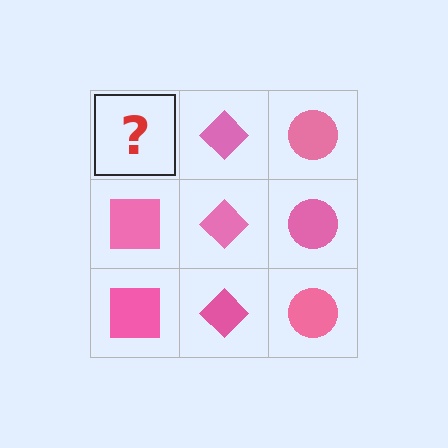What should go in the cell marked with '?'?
The missing cell should contain a pink square.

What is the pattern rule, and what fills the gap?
The rule is that each column has a consistent shape. The gap should be filled with a pink square.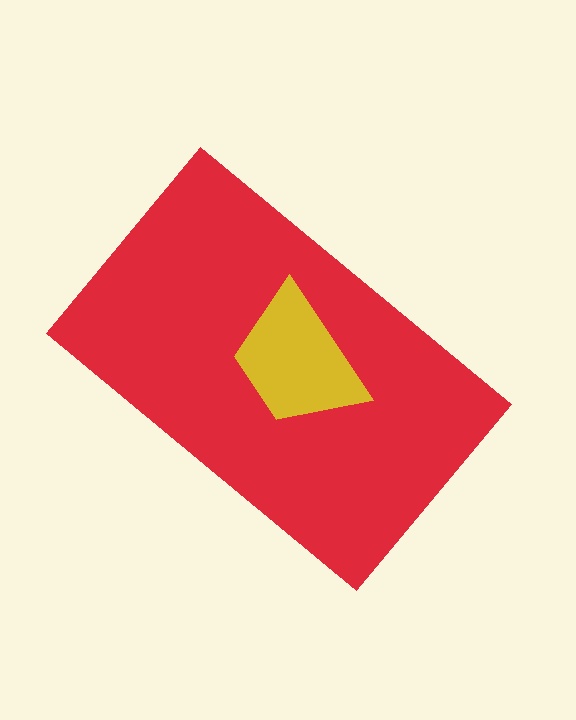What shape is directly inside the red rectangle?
The yellow trapezoid.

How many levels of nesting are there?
2.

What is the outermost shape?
The red rectangle.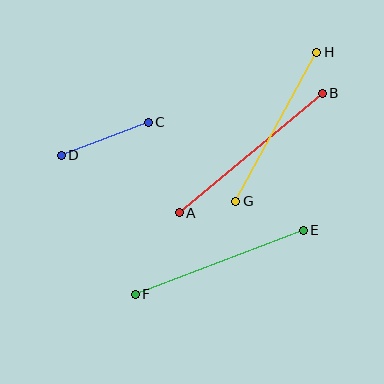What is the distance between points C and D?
The distance is approximately 93 pixels.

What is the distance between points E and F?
The distance is approximately 180 pixels.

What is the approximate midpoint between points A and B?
The midpoint is at approximately (251, 153) pixels.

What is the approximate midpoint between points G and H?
The midpoint is at approximately (276, 127) pixels.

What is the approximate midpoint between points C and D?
The midpoint is at approximately (105, 139) pixels.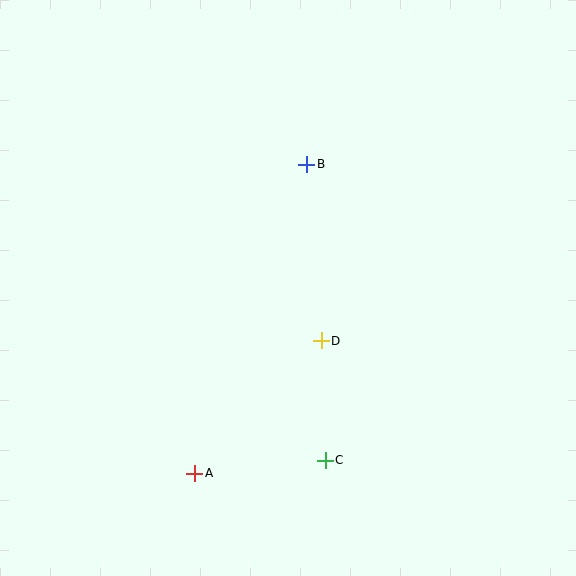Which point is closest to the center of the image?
Point D at (321, 341) is closest to the center.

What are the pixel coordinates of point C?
Point C is at (325, 460).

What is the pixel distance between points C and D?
The distance between C and D is 120 pixels.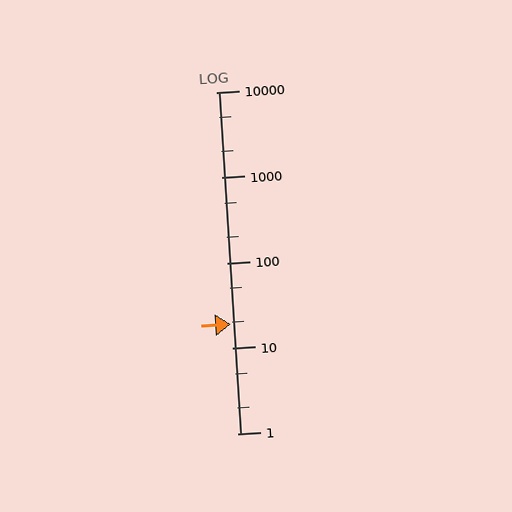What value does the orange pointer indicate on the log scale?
The pointer indicates approximately 19.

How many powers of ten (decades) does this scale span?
The scale spans 4 decades, from 1 to 10000.